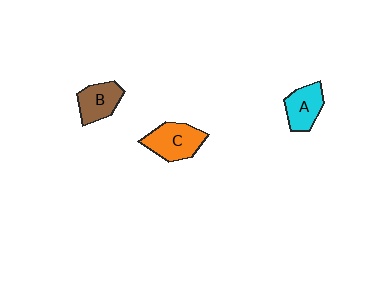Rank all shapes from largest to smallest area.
From largest to smallest: C (orange), A (cyan), B (brown).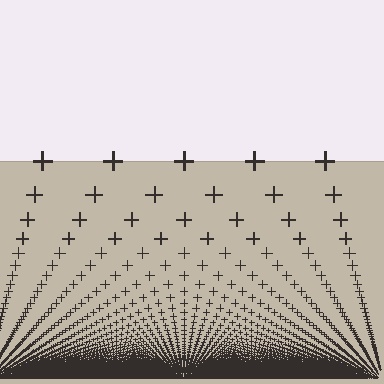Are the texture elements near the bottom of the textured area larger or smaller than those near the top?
Smaller. The gradient is inverted — elements near the bottom are smaller and denser.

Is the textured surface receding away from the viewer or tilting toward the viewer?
The surface appears to tilt toward the viewer. Texture elements get larger and sparser toward the top.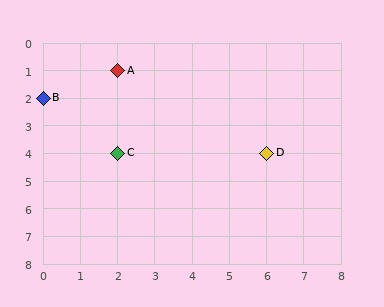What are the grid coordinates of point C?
Point C is at grid coordinates (2, 4).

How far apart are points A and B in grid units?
Points A and B are 2 columns and 1 row apart (about 2.2 grid units diagonally).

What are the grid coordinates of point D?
Point D is at grid coordinates (6, 4).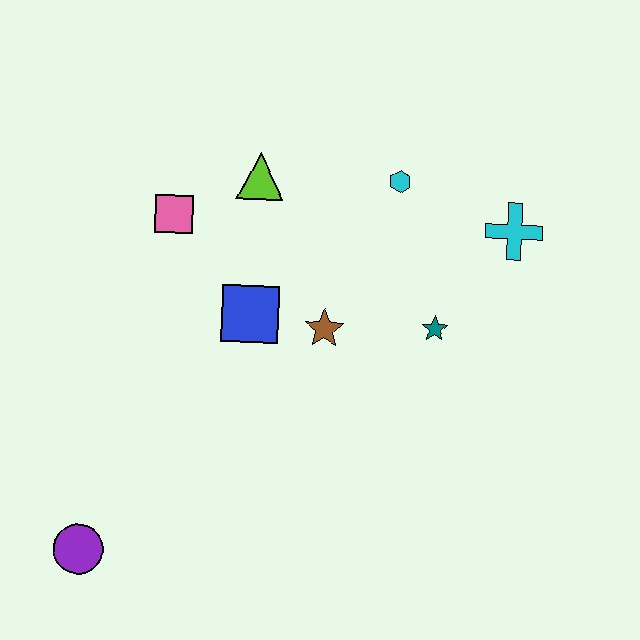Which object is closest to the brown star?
The blue square is closest to the brown star.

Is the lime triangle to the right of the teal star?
No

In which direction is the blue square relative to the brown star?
The blue square is to the left of the brown star.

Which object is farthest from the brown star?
The purple circle is farthest from the brown star.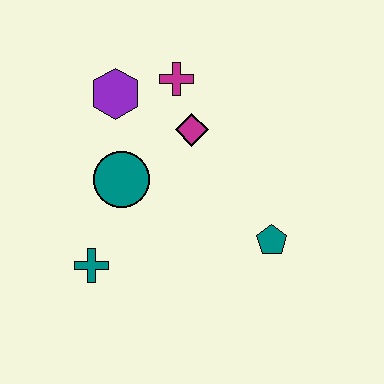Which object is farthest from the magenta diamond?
The teal cross is farthest from the magenta diamond.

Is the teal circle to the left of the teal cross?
No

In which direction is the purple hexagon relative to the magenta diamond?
The purple hexagon is to the left of the magenta diamond.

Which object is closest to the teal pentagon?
The magenta diamond is closest to the teal pentagon.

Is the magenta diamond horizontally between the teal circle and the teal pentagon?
Yes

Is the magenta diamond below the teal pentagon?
No